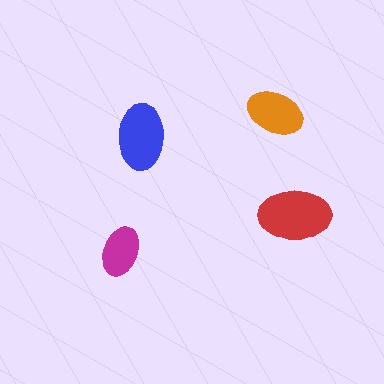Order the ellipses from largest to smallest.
the red one, the blue one, the orange one, the magenta one.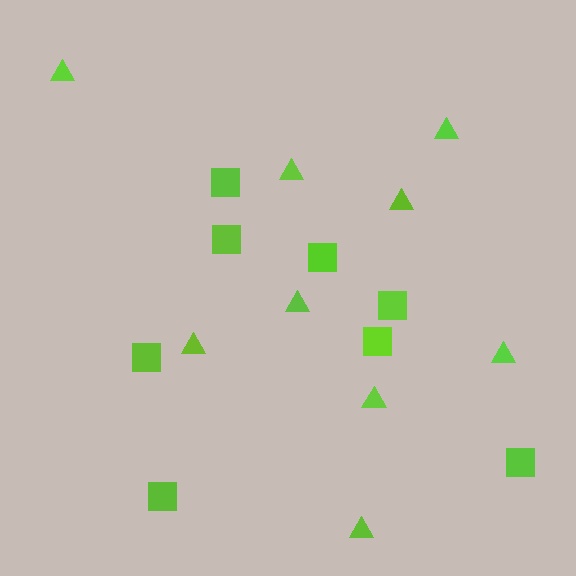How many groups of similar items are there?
There are 2 groups: one group of triangles (9) and one group of squares (8).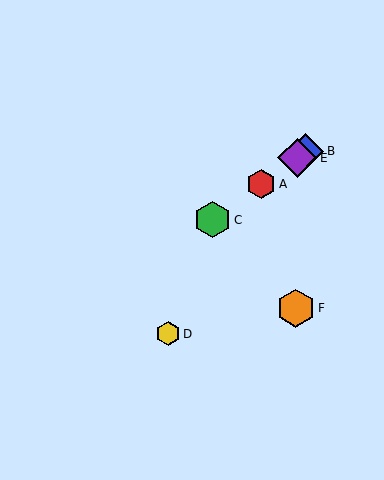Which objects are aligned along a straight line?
Objects A, B, C, E are aligned along a straight line.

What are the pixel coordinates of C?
Object C is at (213, 220).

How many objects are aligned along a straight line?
4 objects (A, B, C, E) are aligned along a straight line.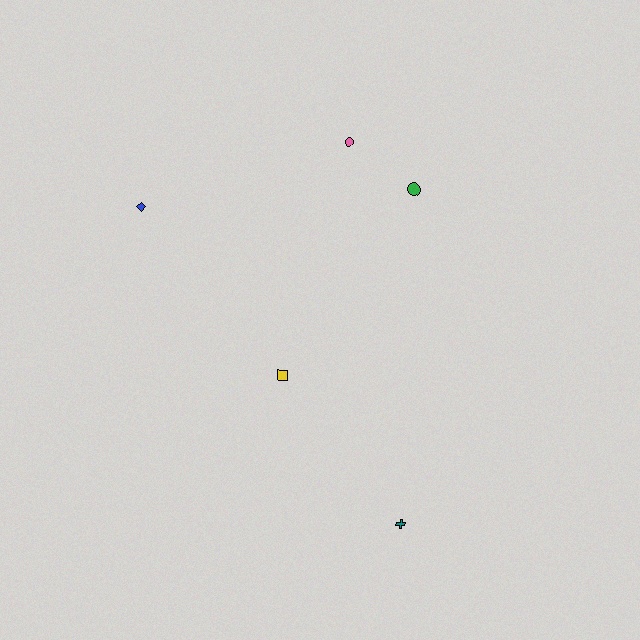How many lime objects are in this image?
There are no lime objects.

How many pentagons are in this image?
There are no pentagons.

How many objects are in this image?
There are 5 objects.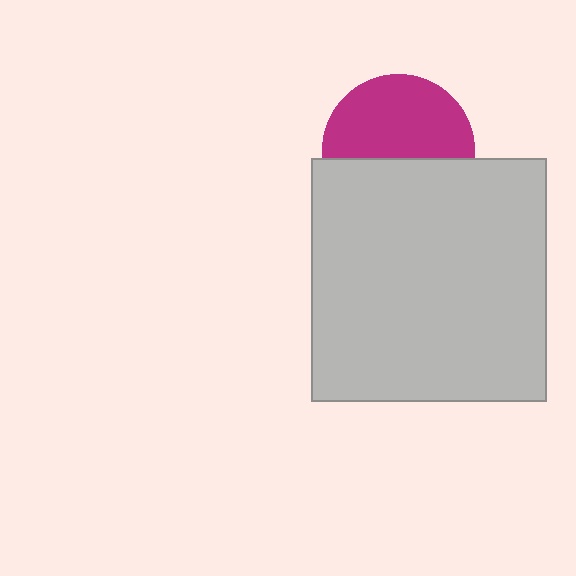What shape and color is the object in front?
The object in front is a light gray rectangle.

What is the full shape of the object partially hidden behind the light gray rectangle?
The partially hidden object is a magenta circle.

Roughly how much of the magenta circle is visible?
About half of it is visible (roughly 56%).